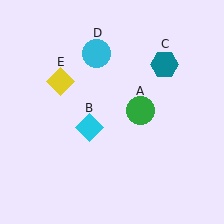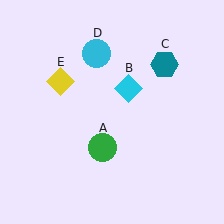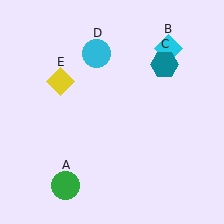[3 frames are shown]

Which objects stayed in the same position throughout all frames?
Teal hexagon (object C) and cyan circle (object D) and yellow diamond (object E) remained stationary.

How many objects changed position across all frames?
2 objects changed position: green circle (object A), cyan diamond (object B).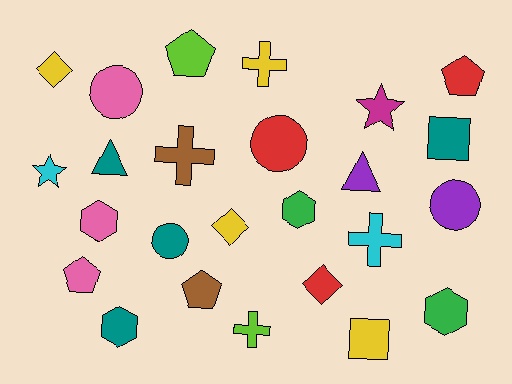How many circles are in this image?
There are 4 circles.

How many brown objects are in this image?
There are 2 brown objects.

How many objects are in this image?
There are 25 objects.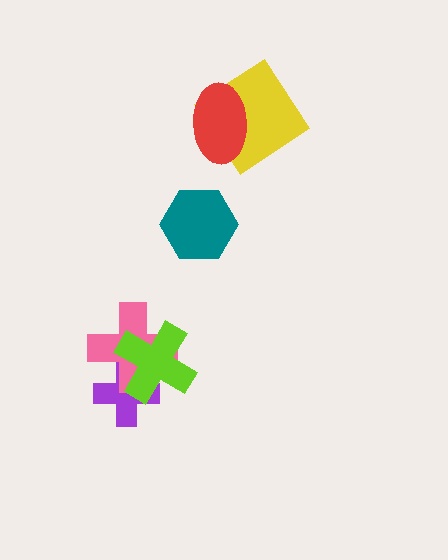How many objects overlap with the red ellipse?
1 object overlaps with the red ellipse.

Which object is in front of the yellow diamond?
The red ellipse is in front of the yellow diamond.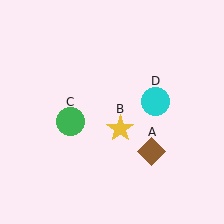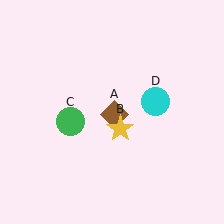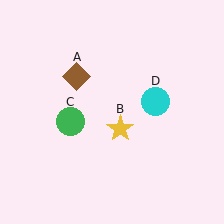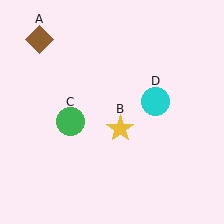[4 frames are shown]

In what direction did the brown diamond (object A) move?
The brown diamond (object A) moved up and to the left.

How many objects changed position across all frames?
1 object changed position: brown diamond (object A).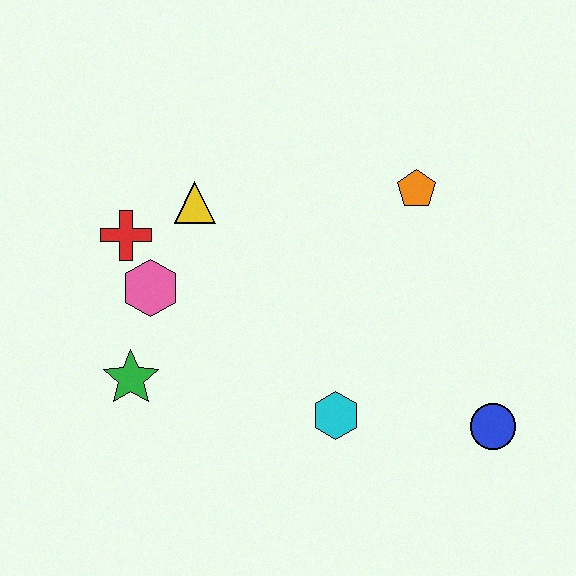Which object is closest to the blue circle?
The cyan hexagon is closest to the blue circle.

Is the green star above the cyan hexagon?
Yes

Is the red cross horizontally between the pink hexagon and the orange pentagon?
No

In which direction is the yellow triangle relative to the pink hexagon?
The yellow triangle is above the pink hexagon.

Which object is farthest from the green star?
The blue circle is farthest from the green star.